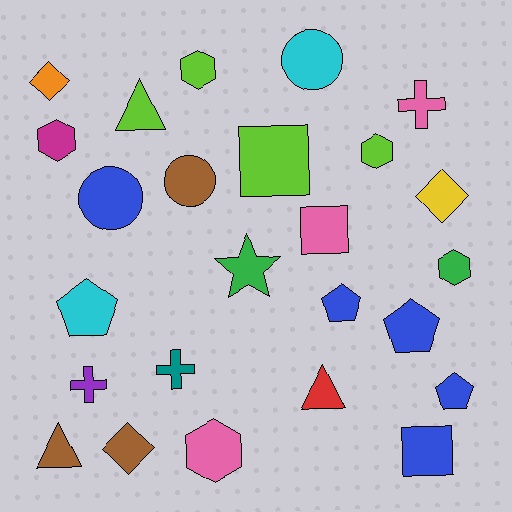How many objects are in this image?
There are 25 objects.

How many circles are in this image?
There are 3 circles.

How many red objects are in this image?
There is 1 red object.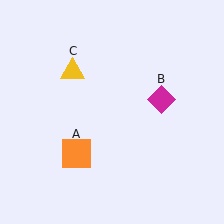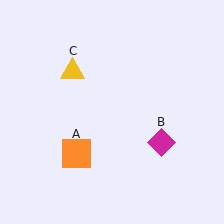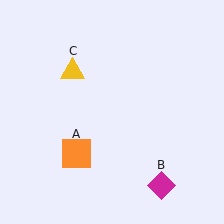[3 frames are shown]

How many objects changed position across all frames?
1 object changed position: magenta diamond (object B).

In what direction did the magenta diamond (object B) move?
The magenta diamond (object B) moved down.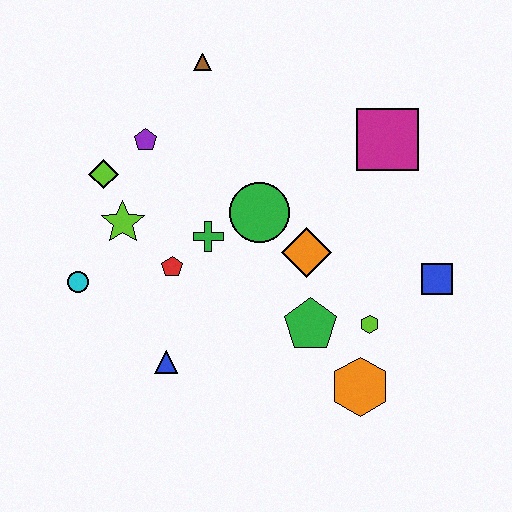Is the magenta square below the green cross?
No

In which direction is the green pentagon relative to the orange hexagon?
The green pentagon is above the orange hexagon.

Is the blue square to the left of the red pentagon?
No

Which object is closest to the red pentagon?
The green cross is closest to the red pentagon.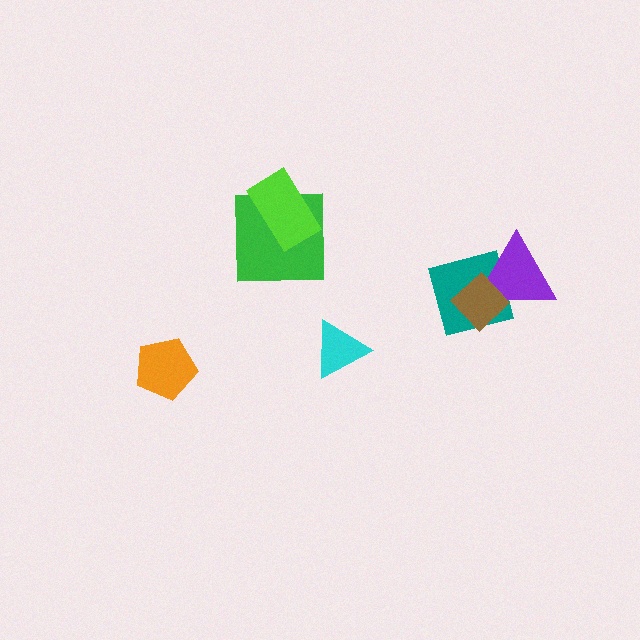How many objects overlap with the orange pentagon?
0 objects overlap with the orange pentagon.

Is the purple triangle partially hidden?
Yes, it is partially covered by another shape.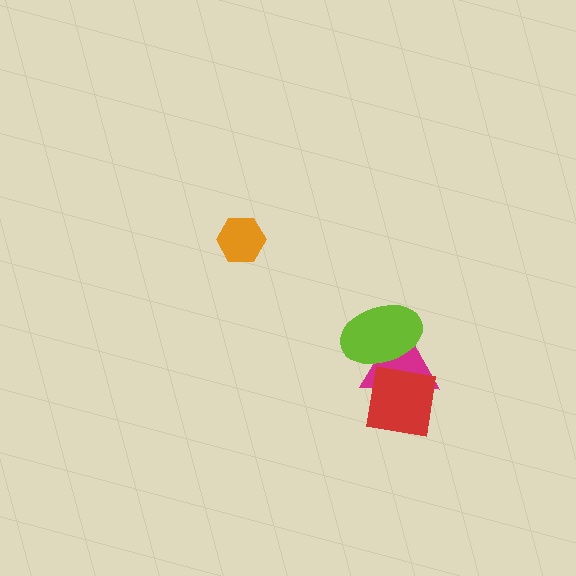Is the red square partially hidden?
No, no other shape covers it.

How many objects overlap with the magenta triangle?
2 objects overlap with the magenta triangle.